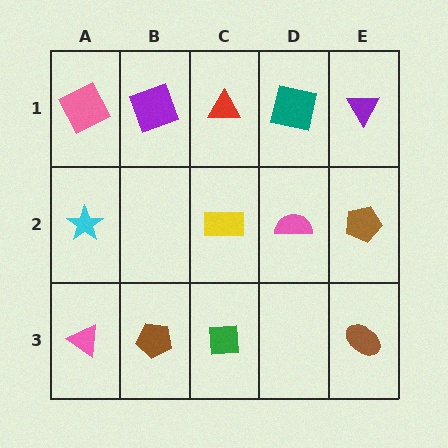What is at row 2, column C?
A yellow rectangle.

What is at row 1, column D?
A teal square.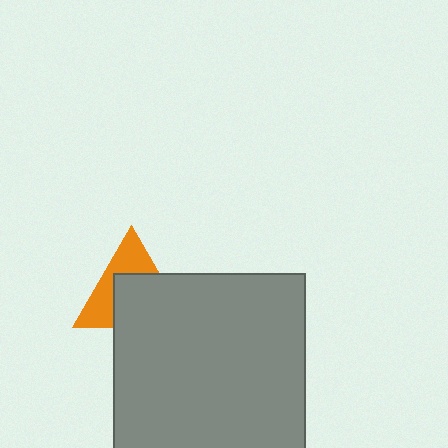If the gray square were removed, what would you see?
You would see the complete orange triangle.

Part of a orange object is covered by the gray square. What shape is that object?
It is a triangle.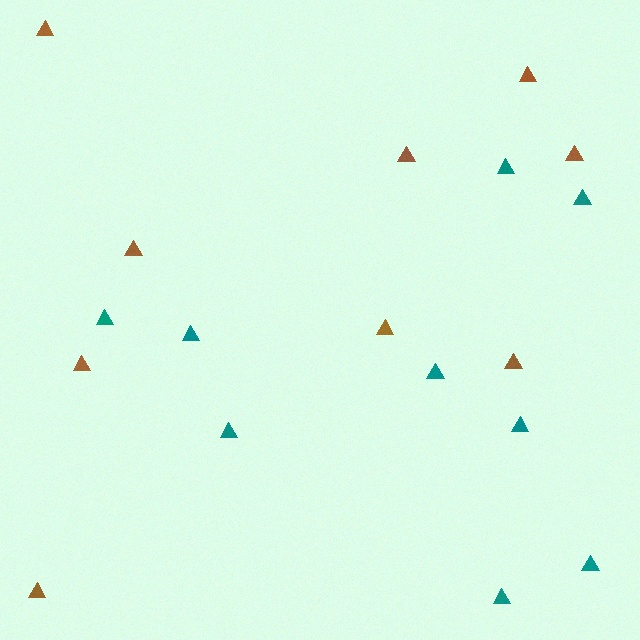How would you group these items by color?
There are 2 groups: one group of teal triangles (9) and one group of brown triangles (9).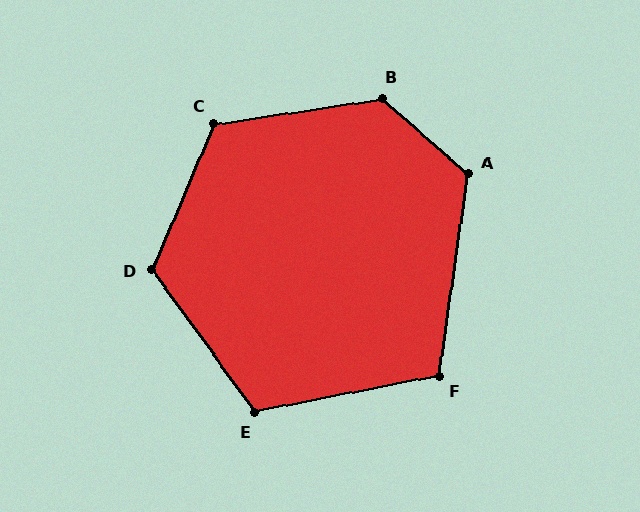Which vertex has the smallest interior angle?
F, at approximately 109 degrees.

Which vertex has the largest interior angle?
B, at approximately 130 degrees.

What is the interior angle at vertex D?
Approximately 121 degrees (obtuse).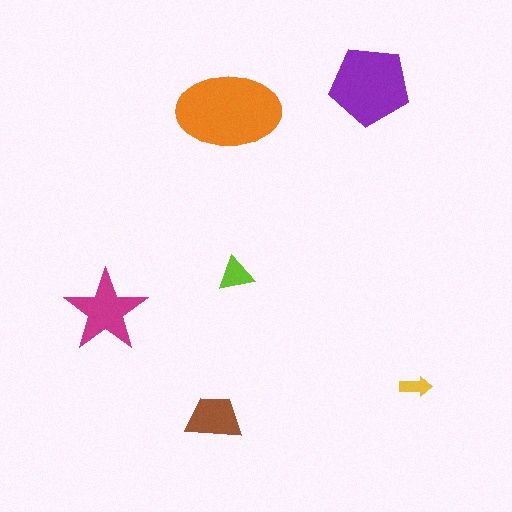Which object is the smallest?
The yellow arrow.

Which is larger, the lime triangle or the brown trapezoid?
The brown trapezoid.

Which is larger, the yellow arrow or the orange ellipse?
The orange ellipse.